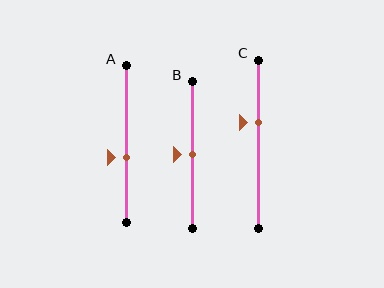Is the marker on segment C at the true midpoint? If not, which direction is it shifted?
No, the marker on segment C is shifted upward by about 13% of the segment length.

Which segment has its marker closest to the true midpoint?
Segment B has its marker closest to the true midpoint.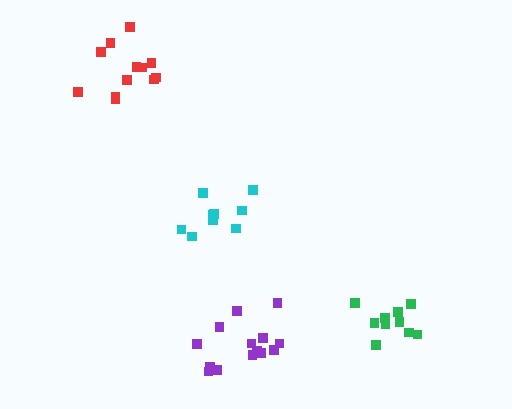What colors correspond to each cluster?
The clusters are colored: green, red, purple, cyan.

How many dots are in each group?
Group 1: 10 dots, Group 2: 12 dots, Group 3: 14 dots, Group 4: 9 dots (45 total).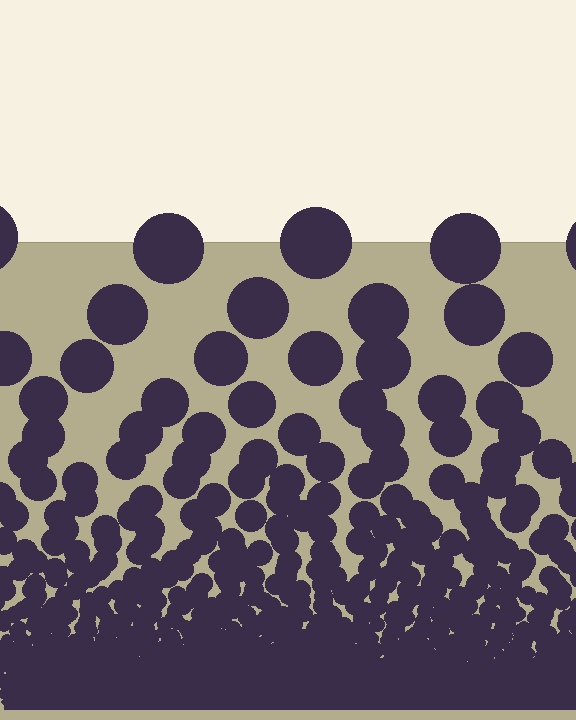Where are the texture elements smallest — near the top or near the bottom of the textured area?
Near the bottom.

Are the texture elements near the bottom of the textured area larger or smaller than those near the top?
Smaller. The gradient is inverted — elements near the bottom are smaller and denser.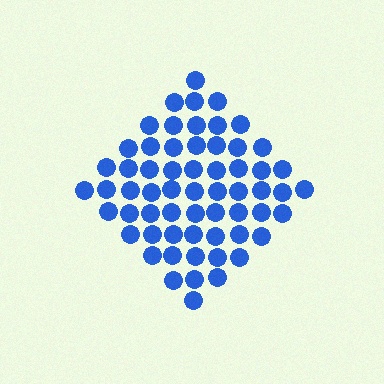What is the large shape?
The large shape is a diamond.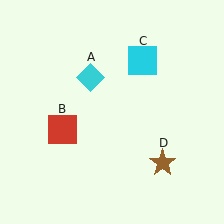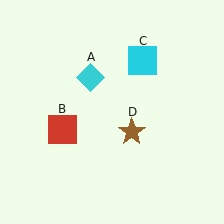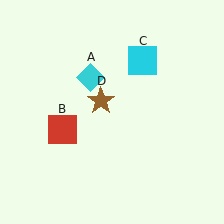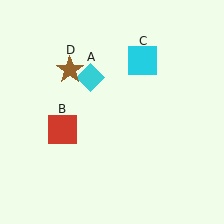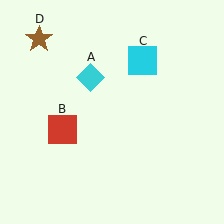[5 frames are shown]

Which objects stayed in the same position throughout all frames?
Cyan diamond (object A) and red square (object B) and cyan square (object C) remained stationary.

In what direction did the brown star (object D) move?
The brown star (object D) moved up and to the left.